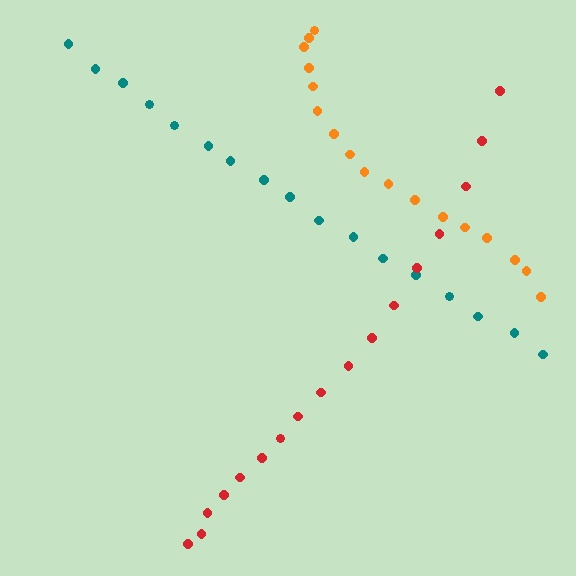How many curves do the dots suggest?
There are 3 distinct paths.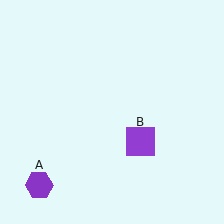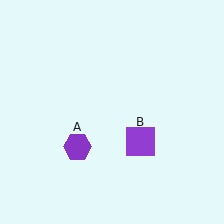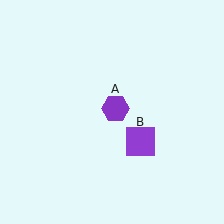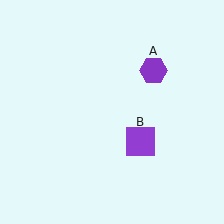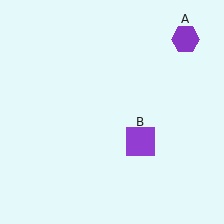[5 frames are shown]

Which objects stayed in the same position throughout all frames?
Purple square (object B) remained stationary.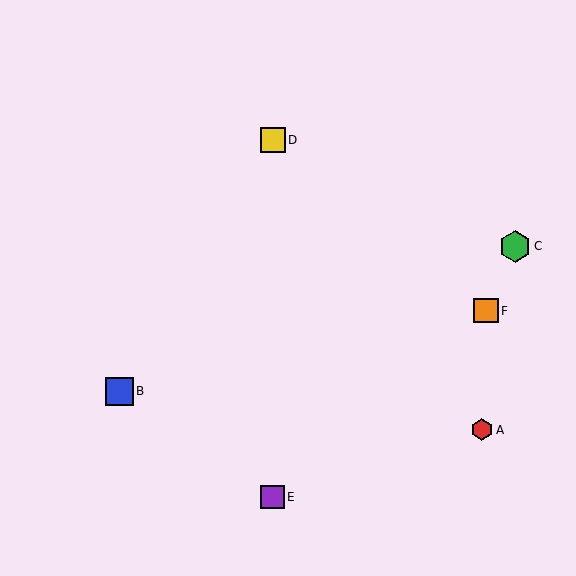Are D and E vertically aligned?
Yes, both are at x≈273.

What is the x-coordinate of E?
Object E is at x≈273.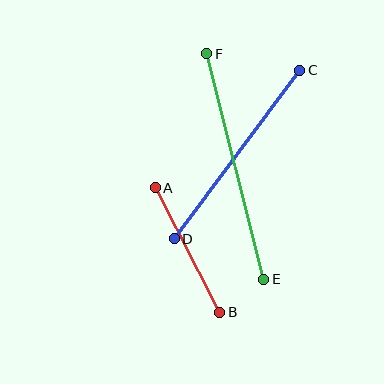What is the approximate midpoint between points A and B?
The midpoint is at approximately (187, 250) pixels.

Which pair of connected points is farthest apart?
Points E and F are farthest apart.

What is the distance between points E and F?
The distance is approximately 232 pixels.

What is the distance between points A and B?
The distance is approximately 141 pixels.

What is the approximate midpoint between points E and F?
The midpoint is at approximately (235, 166) pixels.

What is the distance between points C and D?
The distance is approximately 210 pixels.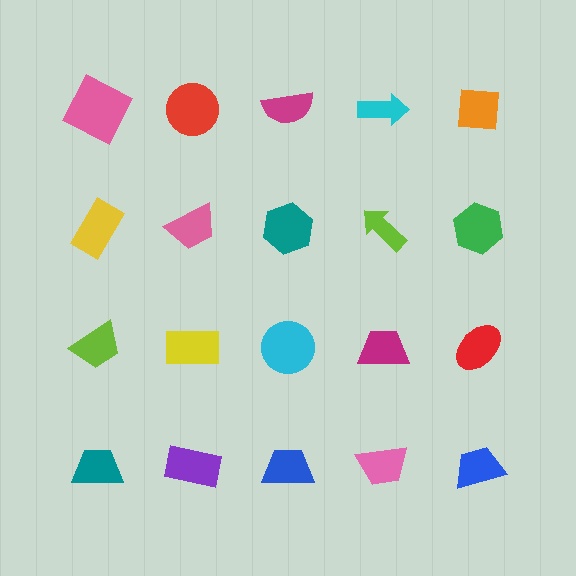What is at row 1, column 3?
A magenta semicircle.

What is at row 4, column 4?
A pink trapezoid.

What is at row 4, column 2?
A purple rectangle.